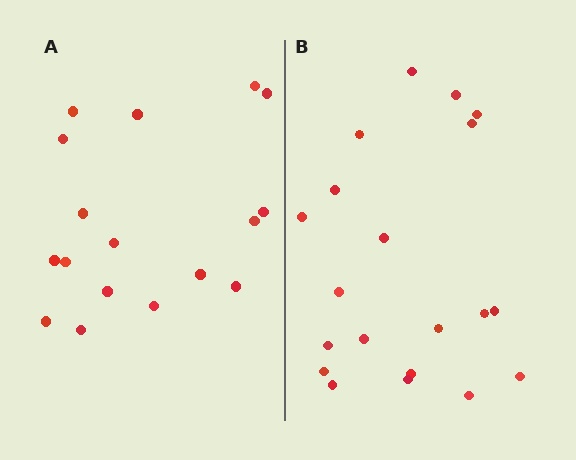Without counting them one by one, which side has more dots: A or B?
Region B (the right region) has more dots.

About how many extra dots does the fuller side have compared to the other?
Region B has just a few more — roughly 2 or 3 more dots than region A.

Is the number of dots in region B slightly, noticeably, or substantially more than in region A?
Region B has only slightly more — the two regions are fairly close. The ratio is roughly 1.2 to 1.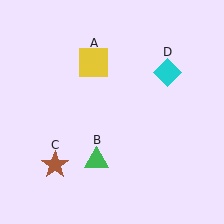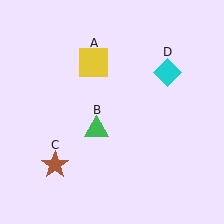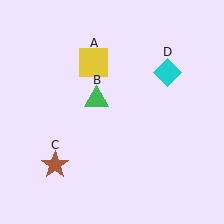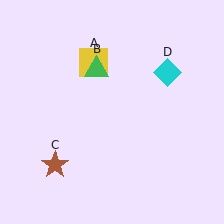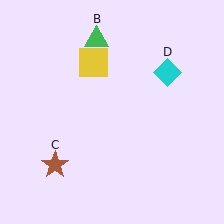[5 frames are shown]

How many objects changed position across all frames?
1 object changed position: green triangle (object B).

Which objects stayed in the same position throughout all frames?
Yellow square (object A) and brown star (object C) and cyan diamond (object D) remained stationary.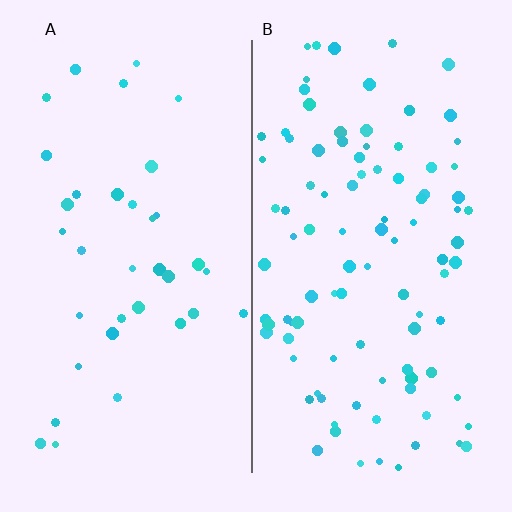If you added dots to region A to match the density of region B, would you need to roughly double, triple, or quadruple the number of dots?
Approximately triple.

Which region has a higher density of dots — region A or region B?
B (the right).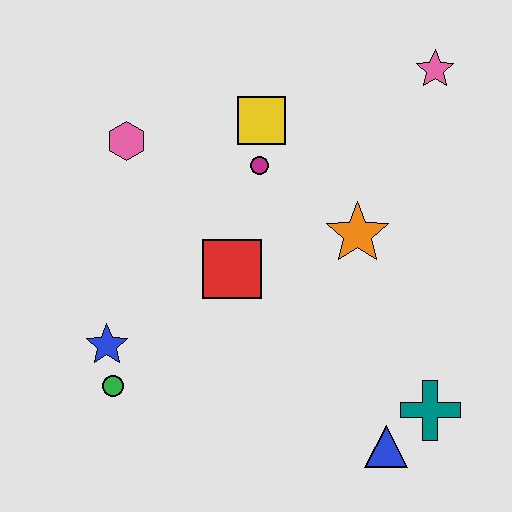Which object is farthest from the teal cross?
The pink hexagon is farthest from the teal cross.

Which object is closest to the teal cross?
The blue triangle is closest to the teal cross.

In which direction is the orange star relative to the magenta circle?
The orange star is to the right of the magenta circle.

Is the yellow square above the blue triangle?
Yes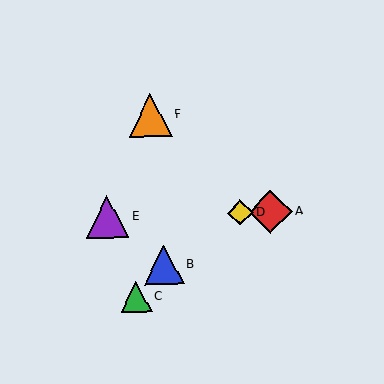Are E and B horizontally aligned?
No, E is at y≈217 and B is at y≈265.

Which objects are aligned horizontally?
Objects A, D, E are aligned horizontally.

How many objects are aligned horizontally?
3 objects (A, D, E) are aligned horizontally.